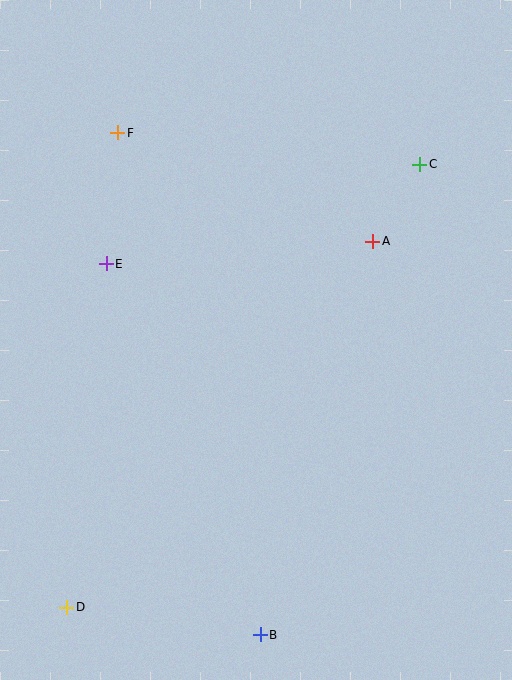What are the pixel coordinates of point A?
Point A is at (373, 241).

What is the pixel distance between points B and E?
The distance between B and E is 402 pixels.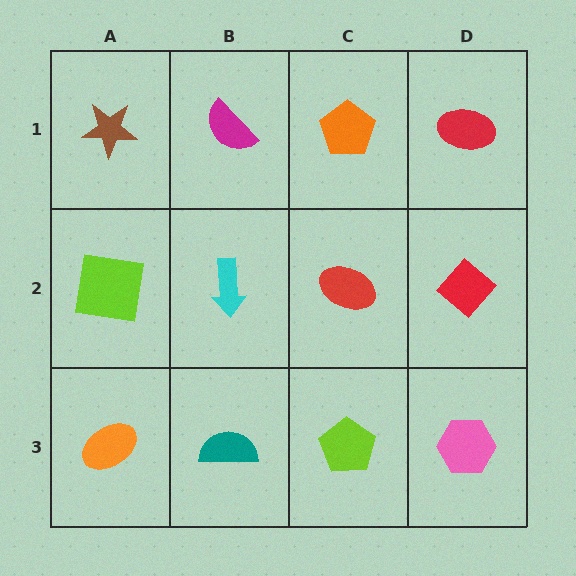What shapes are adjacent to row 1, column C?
A red ellipse (row 2, column C), a magenta semicircle (row 1, column B), a red ellipse (row 1, column D).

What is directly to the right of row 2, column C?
A red diamond.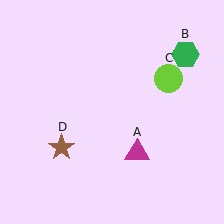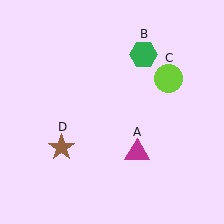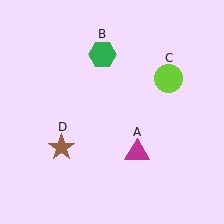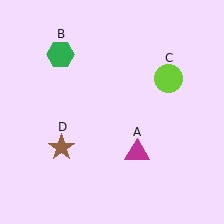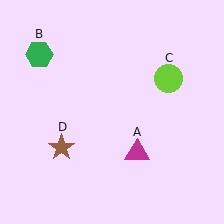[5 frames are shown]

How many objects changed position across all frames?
1 object changed position: green hexagon (object B).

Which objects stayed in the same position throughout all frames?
Magenta triangle (object A) and lime circle (object C) and brown star (object D) remained stationary.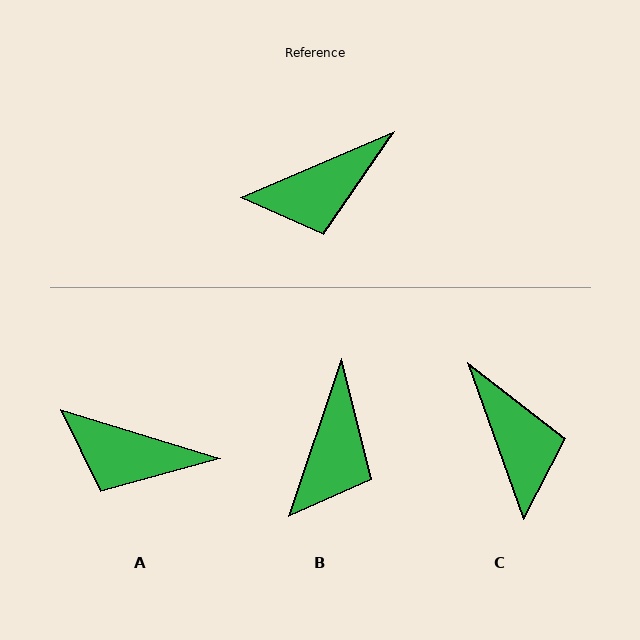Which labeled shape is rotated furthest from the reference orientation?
C, about 87 degrees away.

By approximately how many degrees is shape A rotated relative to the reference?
Approximately 40 degrees clockwise.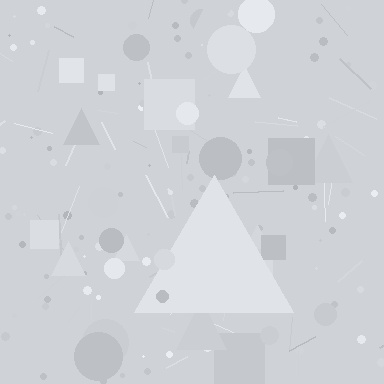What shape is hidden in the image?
A triangle is hidden in the image.